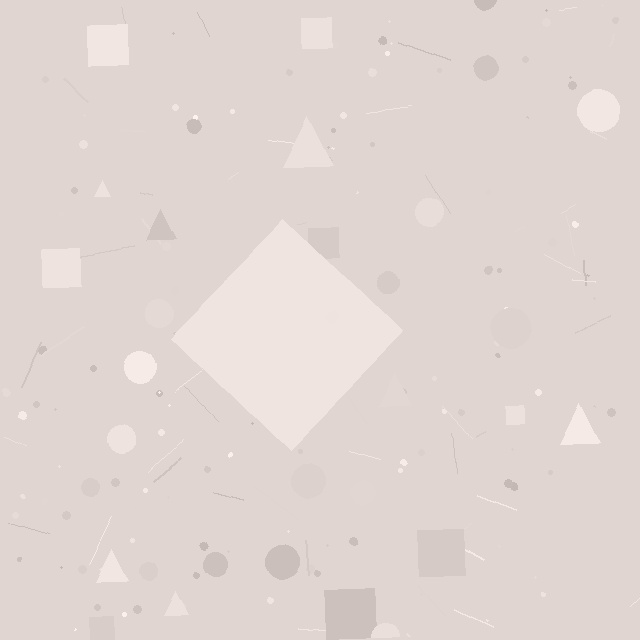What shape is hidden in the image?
A diamond is hidden in the image.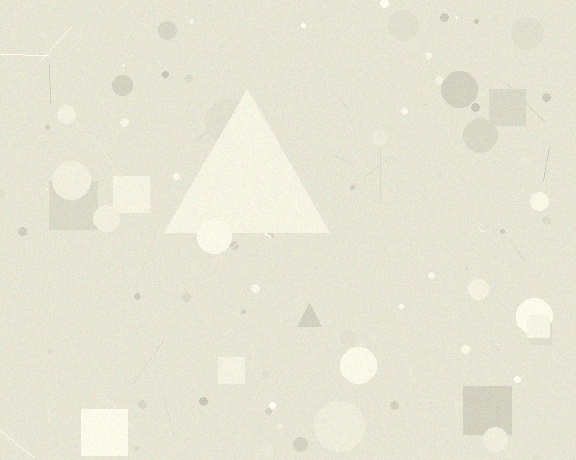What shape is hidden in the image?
A triangle is hidden in the image.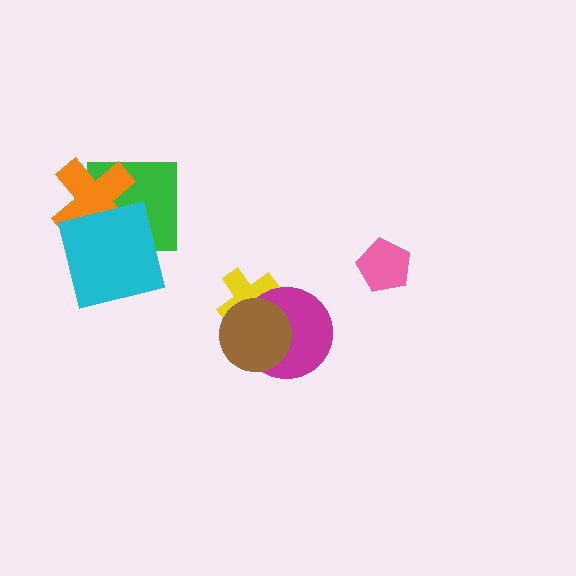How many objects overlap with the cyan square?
2 objects overlap with the cyan square.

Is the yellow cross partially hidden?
Yes, it is partially covered by another shape.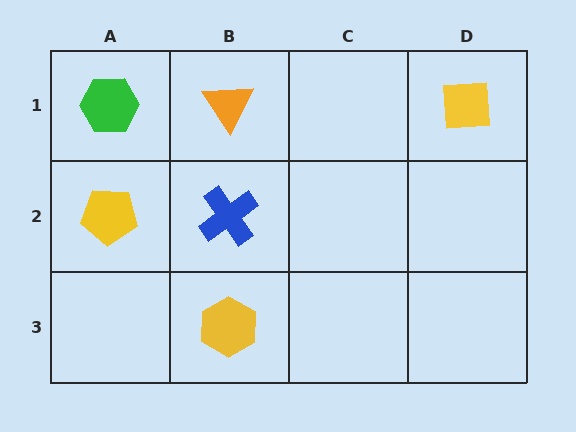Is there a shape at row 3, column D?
No, that cell is empty.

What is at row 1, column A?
A green hexagon.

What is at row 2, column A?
A yellow pentagon.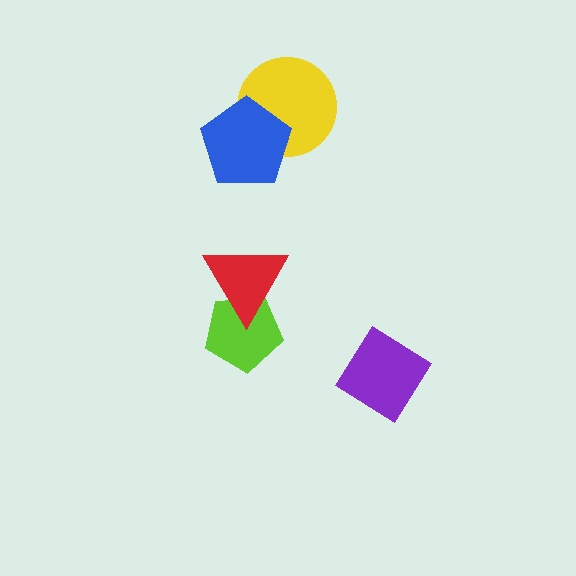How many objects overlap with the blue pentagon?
1 object overlaps with the blue pentagon.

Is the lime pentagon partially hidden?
Yes, it is partially covered by another shape.